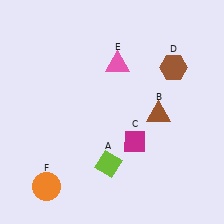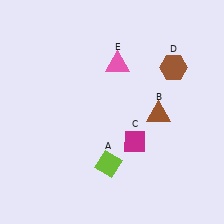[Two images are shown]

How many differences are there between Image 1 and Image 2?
There is 1 difference between the two images.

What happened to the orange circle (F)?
The orange circle (F) was removed in Image 2. It was in the bottom-left area of Image 1.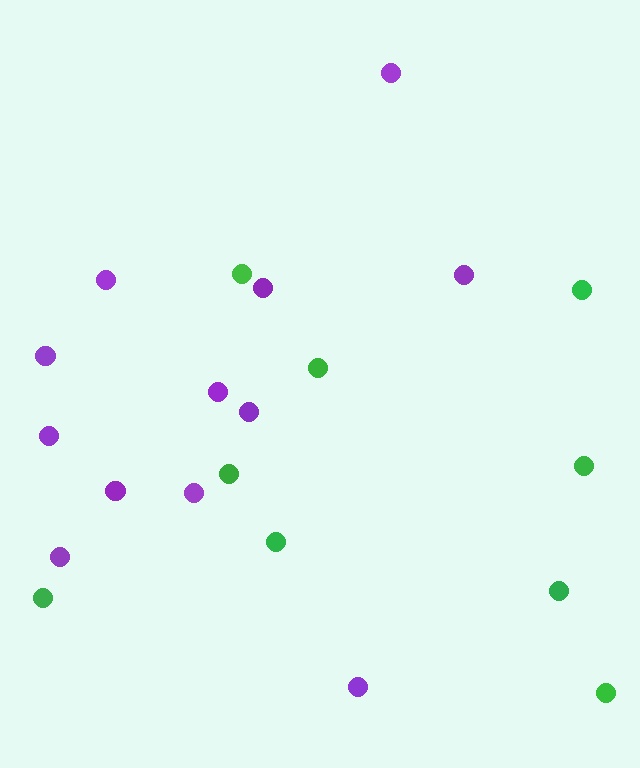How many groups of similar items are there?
There are 2 groups: one group of green circles (9) and one group of purple circles (12).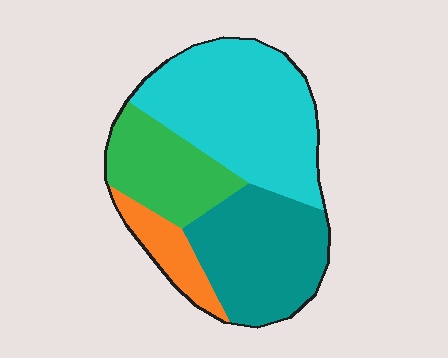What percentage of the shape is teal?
Teal takes up between a quarter and a half of the shape.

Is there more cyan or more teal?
Cyan.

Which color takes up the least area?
Orange, at roughly 10%.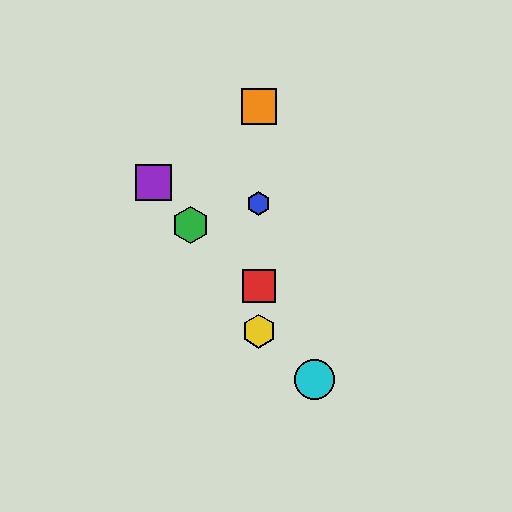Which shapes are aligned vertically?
The red square, the blue hexagon, the yellow hexagon, the orange square are aligned vertically.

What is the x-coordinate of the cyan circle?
The cyan circle is at x≈314.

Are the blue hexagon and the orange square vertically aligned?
Yes, both are at x≈259.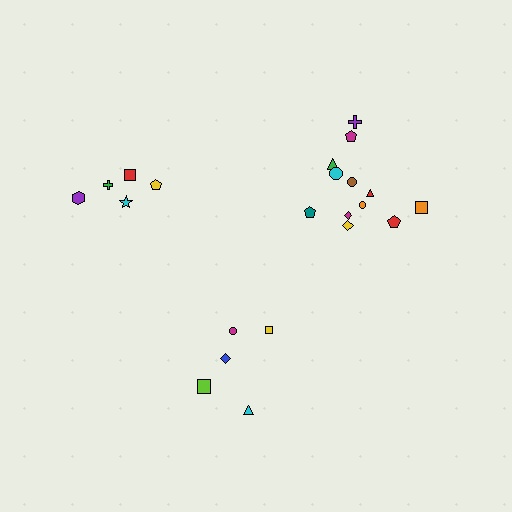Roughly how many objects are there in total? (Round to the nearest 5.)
Roughly 20 objects in total.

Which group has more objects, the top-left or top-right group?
The top-right group.